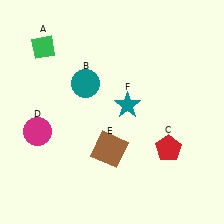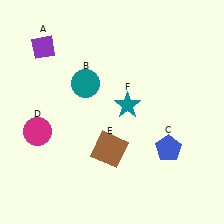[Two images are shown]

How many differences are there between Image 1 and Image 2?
There are 2 differences between the two images.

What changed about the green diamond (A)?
In Image 1, A is green. In Image 2, it changed to purple.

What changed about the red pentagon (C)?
In Image 1, C is red. In Image 2, it changed to blue.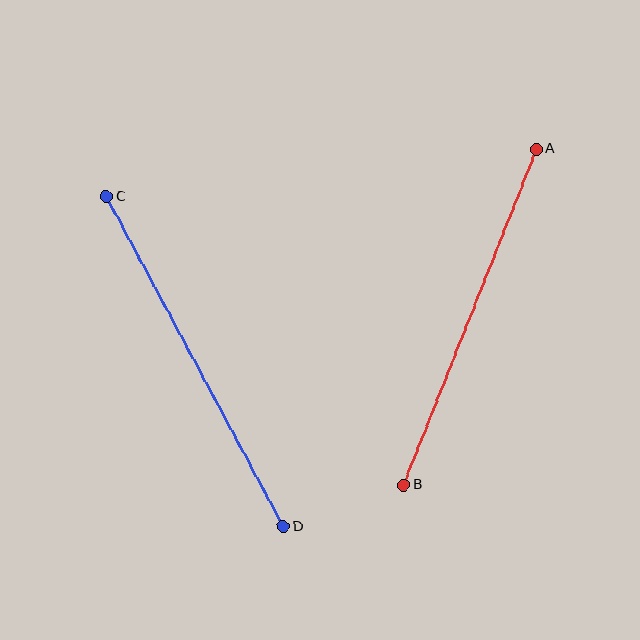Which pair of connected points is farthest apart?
Points C and D are farthest apart.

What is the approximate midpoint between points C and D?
The midpoint is at approximately (195, 361) pixels.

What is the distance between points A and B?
The distance is approximately 361 pixels.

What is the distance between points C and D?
The distance is approximately 374 pixels.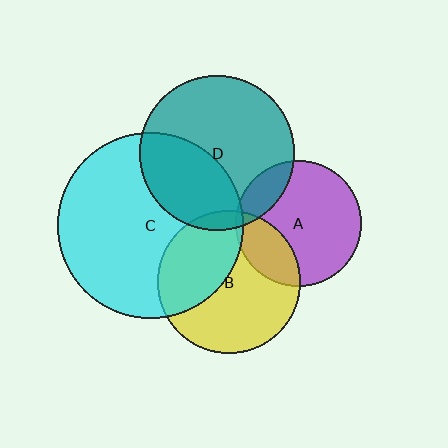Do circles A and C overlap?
Yes.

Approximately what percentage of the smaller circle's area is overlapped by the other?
Approximately 5%.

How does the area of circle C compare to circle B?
Approximately 1.7 times.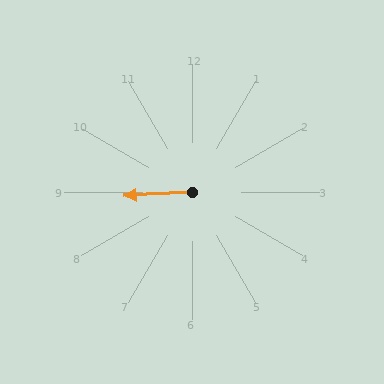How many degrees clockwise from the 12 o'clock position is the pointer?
Approximately 267 degrees.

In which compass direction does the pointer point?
West.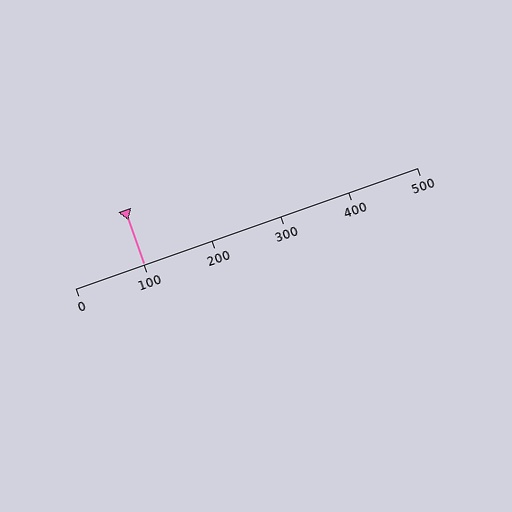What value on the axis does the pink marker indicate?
The marker indicates approximately 100.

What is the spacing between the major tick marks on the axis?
The major ticks are spaced 100 apart.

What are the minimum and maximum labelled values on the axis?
The axis runs from 0 to 500.